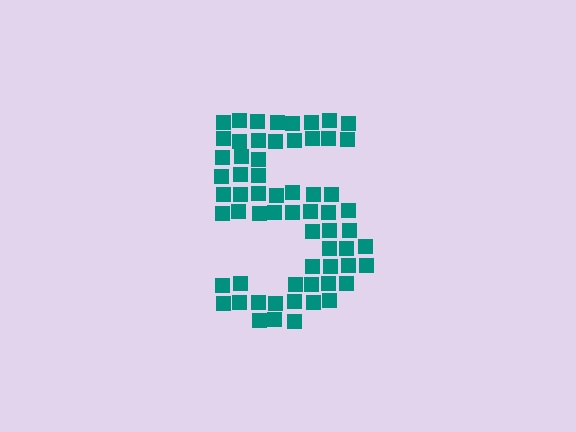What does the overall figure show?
The overall figure shows the digit 5.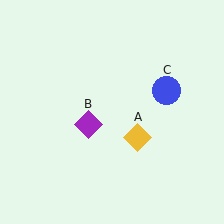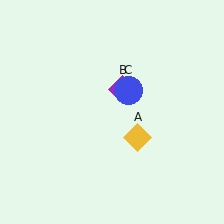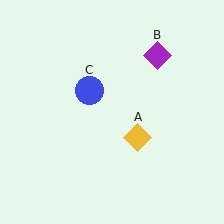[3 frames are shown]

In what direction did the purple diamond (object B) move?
The purple diamond (object B) moved up and to the right.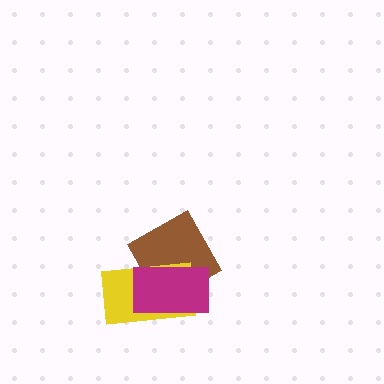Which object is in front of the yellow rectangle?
The magenta rectangle is in front of the yellow rectangle.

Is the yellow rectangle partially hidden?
Yes, it is partially covered by another shape.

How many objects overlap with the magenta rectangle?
2 objects overlap with the magenta rectangle.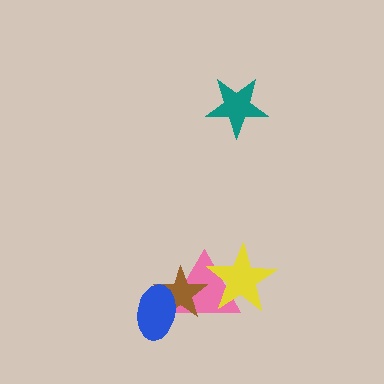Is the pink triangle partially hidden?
Yes, it is partially covered by another shape.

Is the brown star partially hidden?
Yes, it is partially covered by another shape.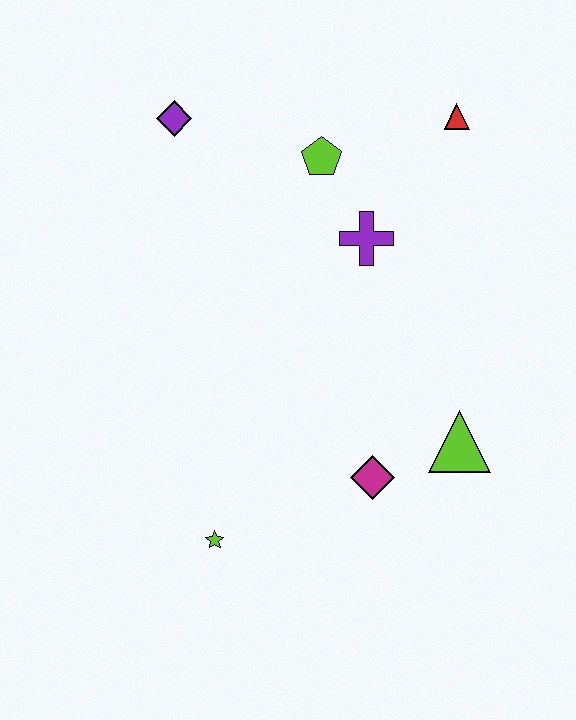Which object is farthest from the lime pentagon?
The lime star is farthest from the lime pentagon.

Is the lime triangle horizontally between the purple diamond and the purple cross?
No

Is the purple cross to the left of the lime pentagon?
No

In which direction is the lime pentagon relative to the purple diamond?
The lime pentagon is to the right of the purple diamond.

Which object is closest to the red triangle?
The lime pentagon is closest to the red triangle.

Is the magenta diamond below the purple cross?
Yes